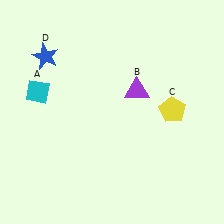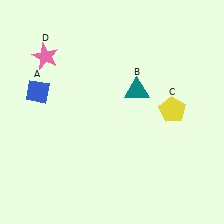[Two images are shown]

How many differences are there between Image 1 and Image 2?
There are 3 differences between the two images.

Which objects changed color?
A changed from cyan to blue. B changed from purple to teal. D changed from blue to pink.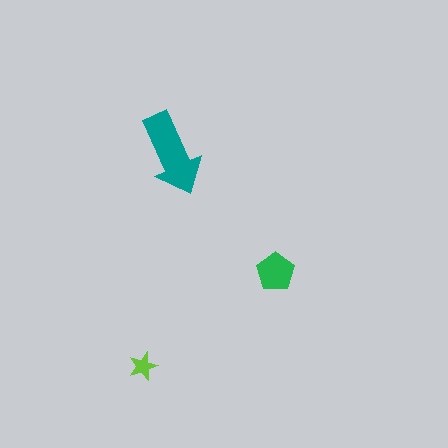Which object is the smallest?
The lime star.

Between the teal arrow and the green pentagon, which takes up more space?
The teal arrow.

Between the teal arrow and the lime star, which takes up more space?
The teal arrow.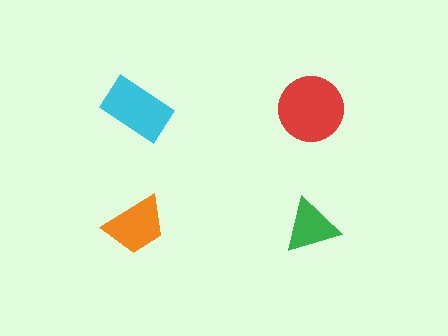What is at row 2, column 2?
A green triangle.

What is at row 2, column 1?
An orange trapezoid.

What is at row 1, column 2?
A red circle.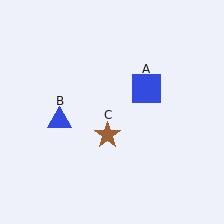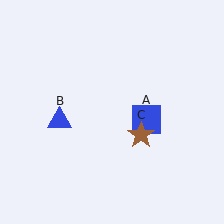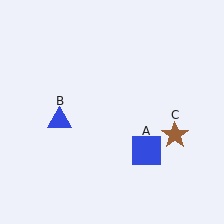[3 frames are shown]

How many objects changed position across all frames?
2 objects changed position: blue square (object A), brown star (object C).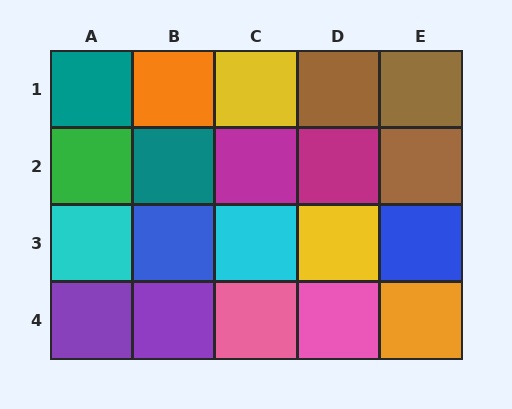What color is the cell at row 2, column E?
Brown.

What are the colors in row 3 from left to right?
Cyan, blue, cyan, yellow, blue.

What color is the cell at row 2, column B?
Teal.